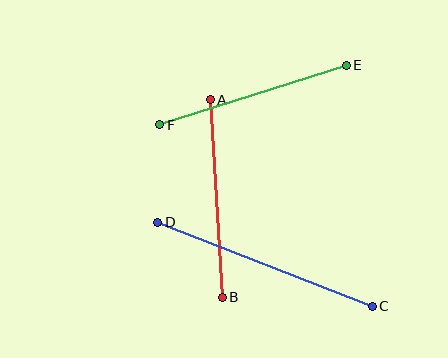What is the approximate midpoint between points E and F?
The midpoint is at approximately (253, 95) pixels.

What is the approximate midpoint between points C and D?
The midpoint is at approximately (265, 264) pixels.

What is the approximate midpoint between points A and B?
The midpoint is at approximately (216, 199) pixels.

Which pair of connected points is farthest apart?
Points C and D are farthest apart.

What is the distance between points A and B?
The distance is approximately 198 pixels.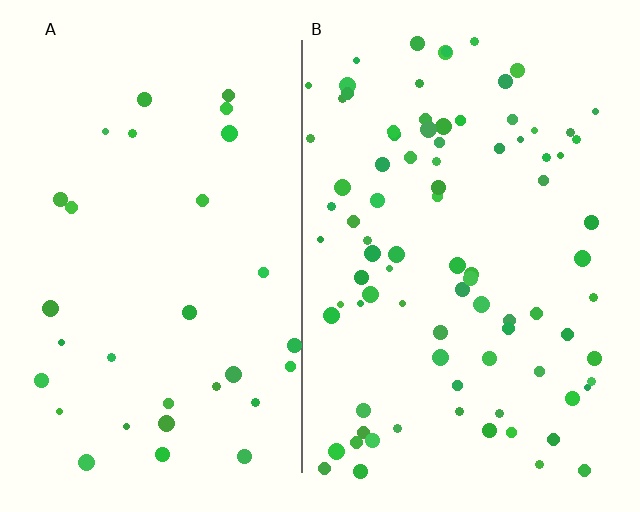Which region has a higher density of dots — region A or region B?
B (the right).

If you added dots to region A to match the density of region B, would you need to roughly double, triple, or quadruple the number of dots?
Approximately triple.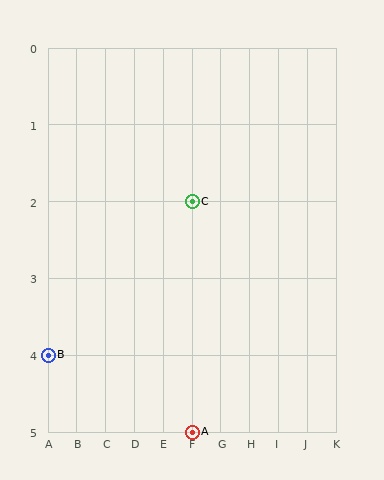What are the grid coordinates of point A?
Point A is at grid coordinates (F, 5).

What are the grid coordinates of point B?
Point B is at grid coordinates (A, 4).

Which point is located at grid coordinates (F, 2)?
Point C is at (F, 2).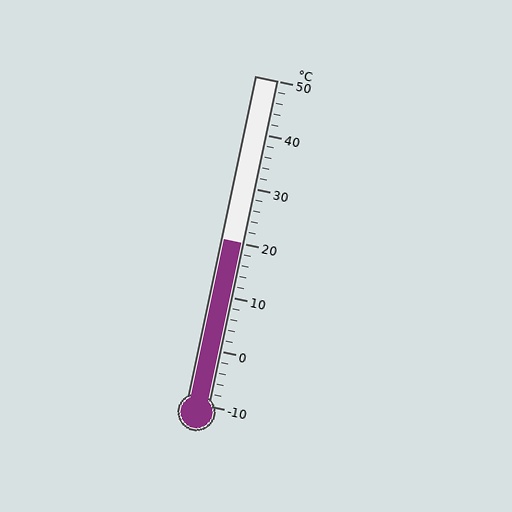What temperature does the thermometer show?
The thermometer shows approximately 20°C.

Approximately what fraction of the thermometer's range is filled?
The thermometer is filled to approximately 50% of its range.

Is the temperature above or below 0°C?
The temperature is above 0°C.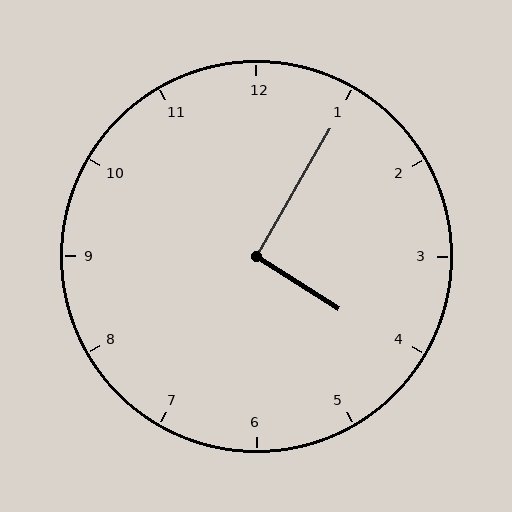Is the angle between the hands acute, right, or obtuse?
It is right.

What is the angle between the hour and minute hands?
Approximately 92 degrees.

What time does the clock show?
4:05.